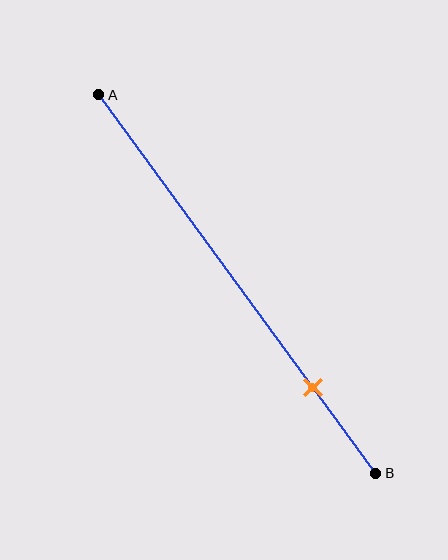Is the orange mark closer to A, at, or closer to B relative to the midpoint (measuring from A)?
The orange mark is closer to point B than the midpoint of segment AB.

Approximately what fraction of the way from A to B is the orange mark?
The orange mark is approximately 75% of the way from A to B.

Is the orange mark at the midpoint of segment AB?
No, the mark is at about 75% from A, not at the 50% midpoint.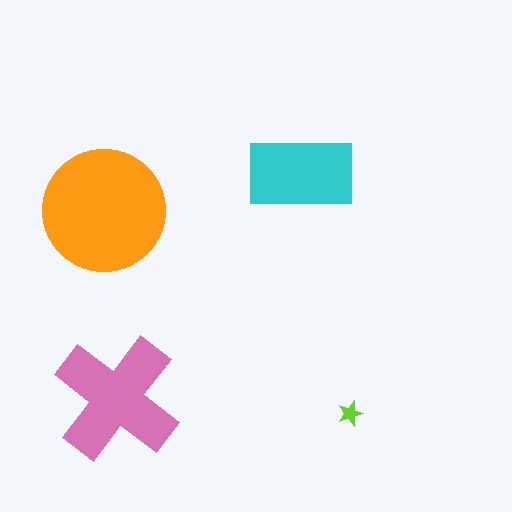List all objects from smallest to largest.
The lime star, the cyan rectangle, the pink cross, the orange circle.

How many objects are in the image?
There are 4 objects in the image.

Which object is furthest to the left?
The orange circle is leftmost.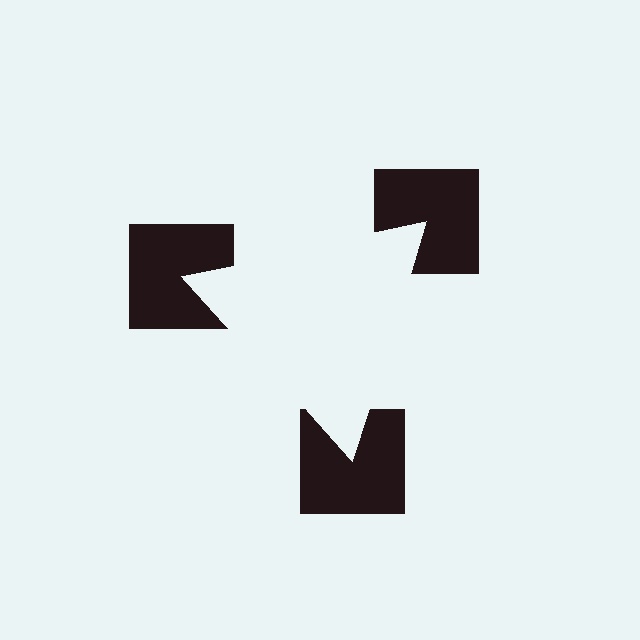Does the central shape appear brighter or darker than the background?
It typically appears slightly brighter than the background, even though no actual brightness change is drawn.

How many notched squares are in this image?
There are 3 — one at each vertex of the illusory triangle.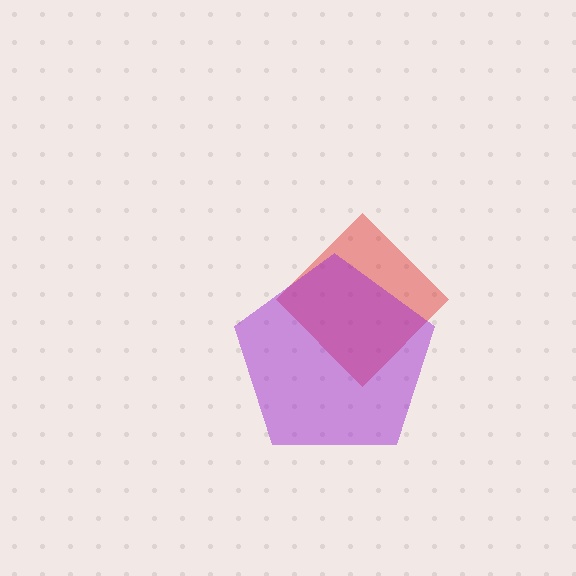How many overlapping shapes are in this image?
There are 2 overlapping shapes in the image.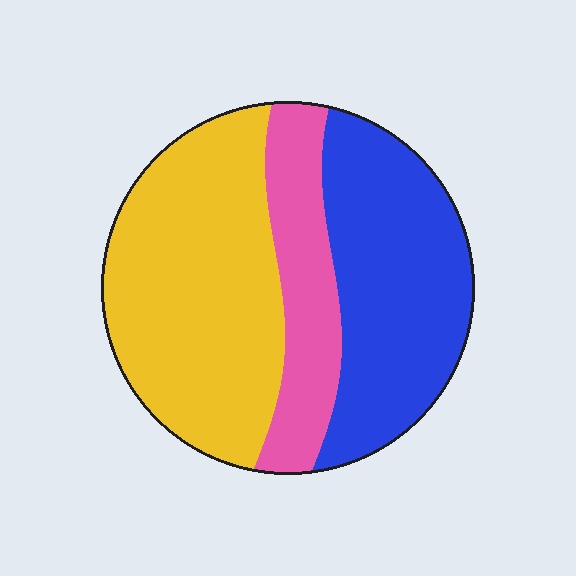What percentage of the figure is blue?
Blue covers about 35% of the figure.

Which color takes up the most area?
Yellow, at roughly 45%.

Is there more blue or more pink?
Blue.